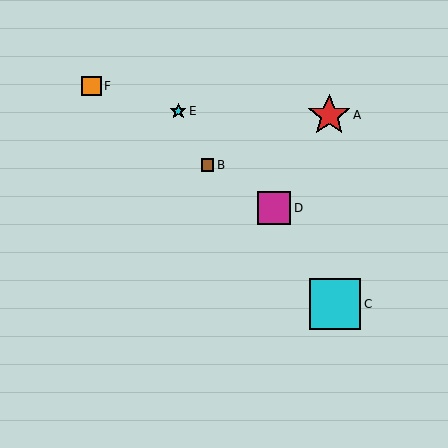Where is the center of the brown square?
The center of the brown square is at (208, 165).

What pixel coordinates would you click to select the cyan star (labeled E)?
Click at (178, 111) to select the cyan star E.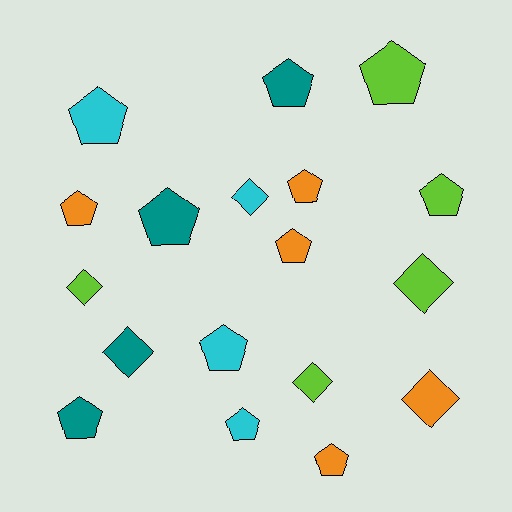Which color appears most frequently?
Lime, with 5 objects.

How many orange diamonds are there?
There is 1 orange diamond.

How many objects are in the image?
There are 18 objects.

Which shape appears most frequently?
Pentagon, with 12 objects.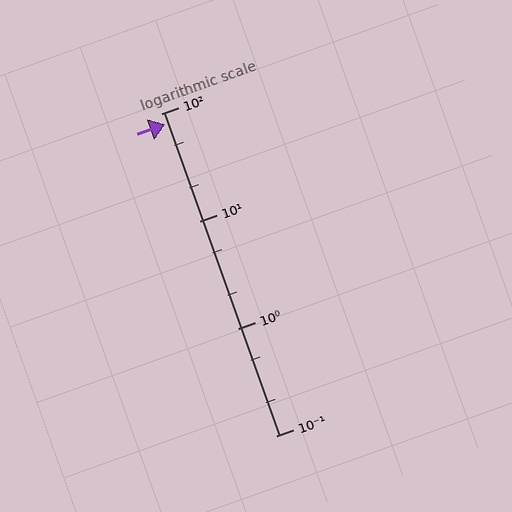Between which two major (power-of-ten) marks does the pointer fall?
The pointer is between 10 and 100.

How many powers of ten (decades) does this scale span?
The scale spans 3 decades, from 0.1 to 100.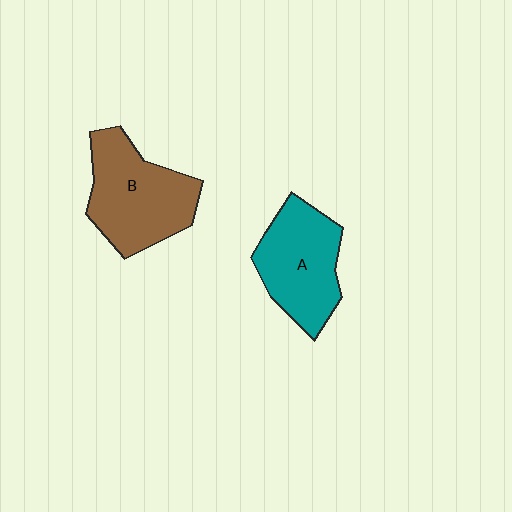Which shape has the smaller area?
Shape A (teal).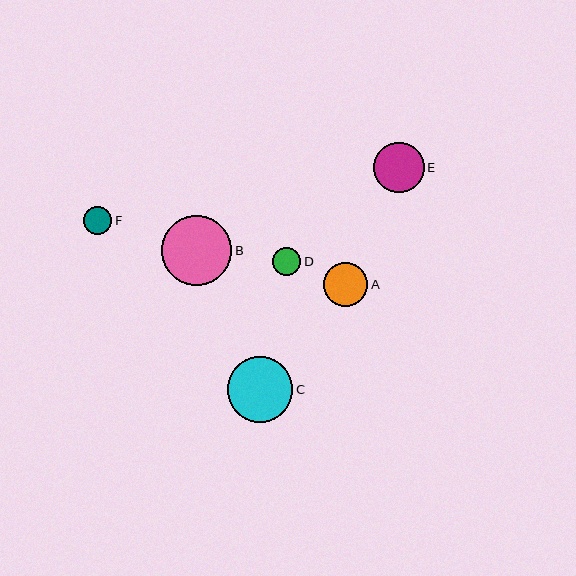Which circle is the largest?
Circle B is the largest with a size of approximately 70 pixels.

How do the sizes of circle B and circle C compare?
Circle B and circle C are approximately the same size.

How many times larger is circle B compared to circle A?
Circle B is approximately 1.6 times the size of circle A.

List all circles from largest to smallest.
From largest to smallest: B, C, E, A, F, D.